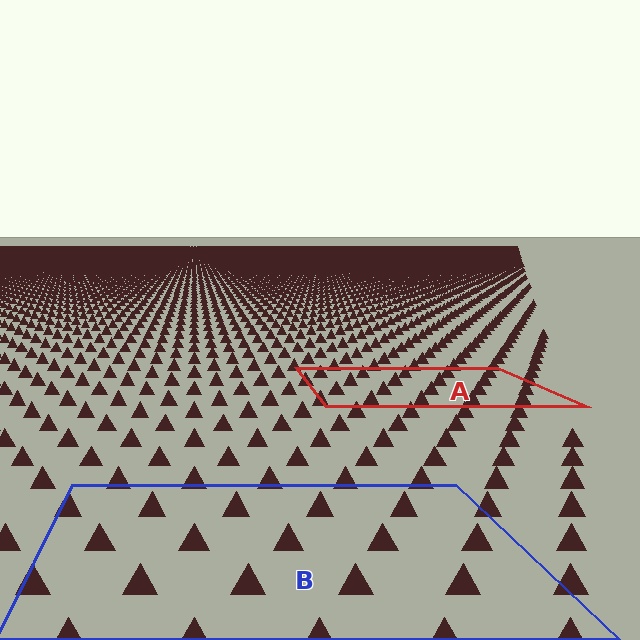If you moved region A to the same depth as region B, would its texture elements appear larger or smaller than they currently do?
They would appear larger. At a closer depth, the same texture elements are projected at a bigger on-screen size.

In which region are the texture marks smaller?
The texture marks are smaller in region A, because it is farther away.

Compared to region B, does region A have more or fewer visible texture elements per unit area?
Region A has more texture elements per unit area — they are packed more densely because it is farther away.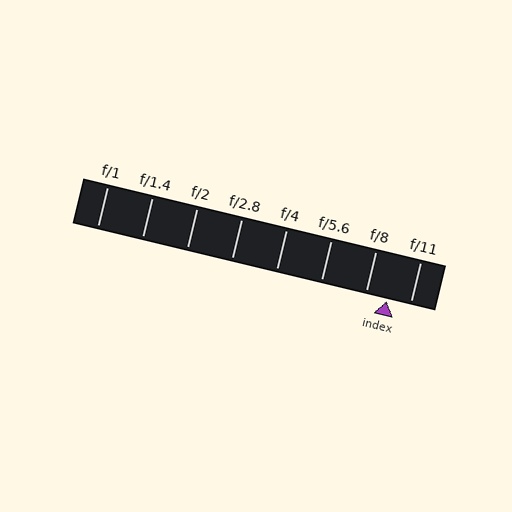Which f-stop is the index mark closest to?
The index mark is closest to f/8.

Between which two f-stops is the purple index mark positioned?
The index mark is between f/8 and f/11.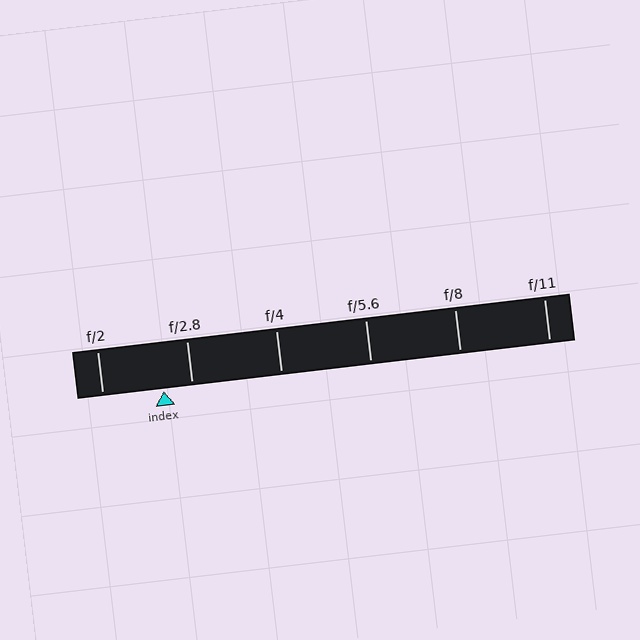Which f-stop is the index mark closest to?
The index mark is closest to f/2.8.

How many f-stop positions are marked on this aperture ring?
There are 6 f-stop positions marked.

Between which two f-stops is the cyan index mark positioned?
The index mark is between f/2 and f/2.8.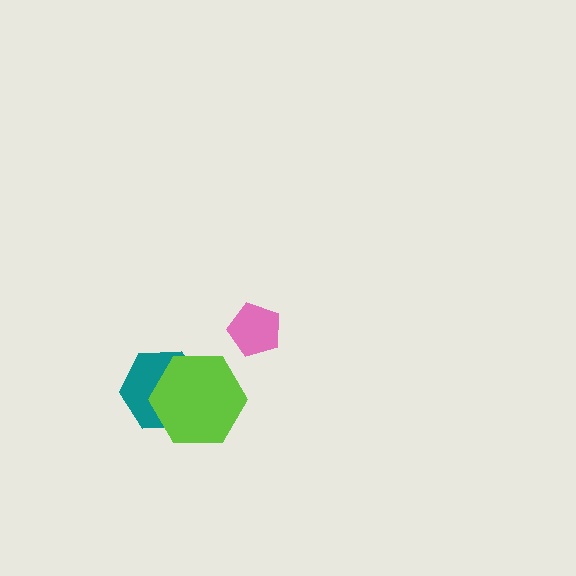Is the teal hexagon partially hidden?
Yes, it is partially covered by another shape.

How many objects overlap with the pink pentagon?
0 objects overlap with the pink pentagon.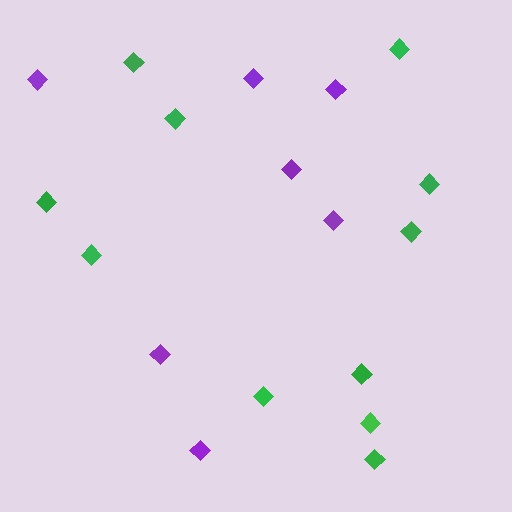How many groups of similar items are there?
There are 2 groups: one group of green diamonds (11) and one group of purple diamonds (7).